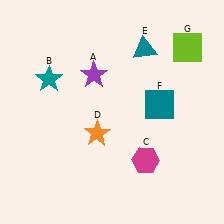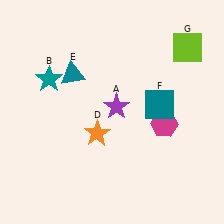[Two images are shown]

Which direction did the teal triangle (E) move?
The teal triangle (E) moved left.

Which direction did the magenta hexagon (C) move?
The magenta hexagon (C) moved up.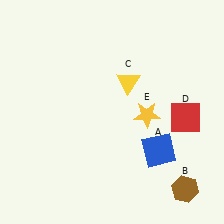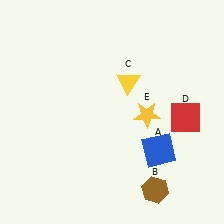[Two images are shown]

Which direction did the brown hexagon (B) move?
The brown hexagon (B) moved left.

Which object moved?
The brown hexagon (B) moved left.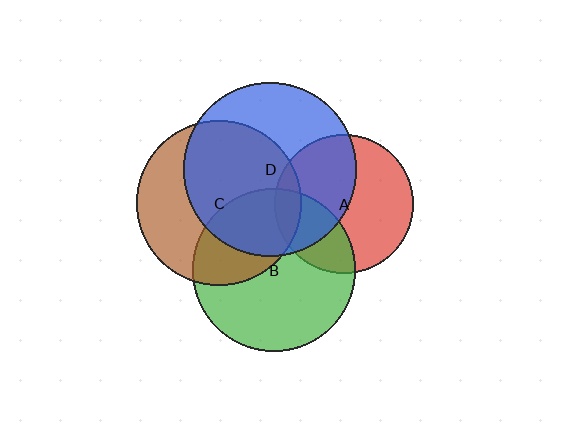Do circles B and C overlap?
Yes.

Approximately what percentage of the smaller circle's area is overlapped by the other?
Approximately 35%.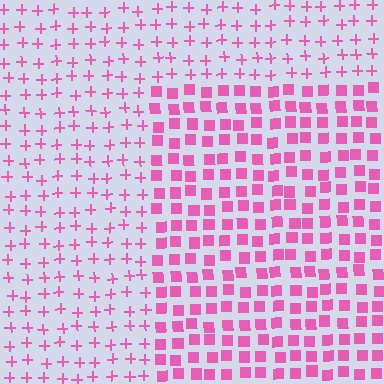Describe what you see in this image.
The image is filled with small pink elements arranged in a uniform grid. A rectangle-shaped region contains squares, while the surrounding area contains plus signs. The boundary is defined purely by the change in element shape.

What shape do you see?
I see a rectangle.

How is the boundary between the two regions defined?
The boundary is defined by a change in element shape: squares inside vs. plus signs outside. All elements share the same color and spacing.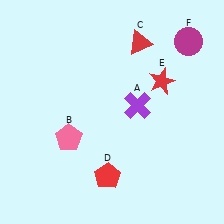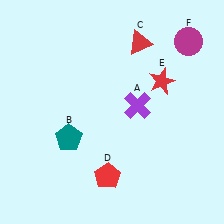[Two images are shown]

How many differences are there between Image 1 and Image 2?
There is 1 difference between the two images.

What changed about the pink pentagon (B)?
In Image 1, B is pink. In Image 2, it changed to teal.